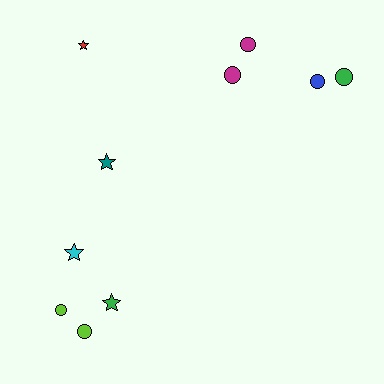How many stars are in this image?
There are 4 stars.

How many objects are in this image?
There are 10 objects.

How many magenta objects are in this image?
There are 2 magenta objects.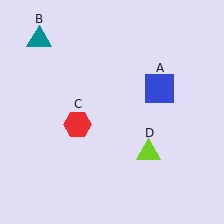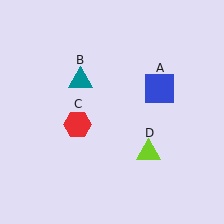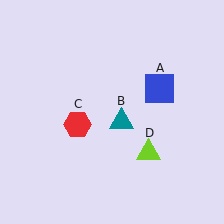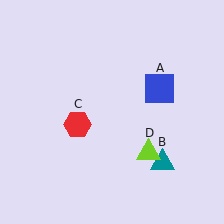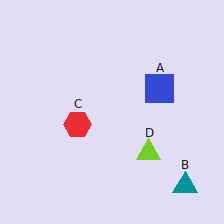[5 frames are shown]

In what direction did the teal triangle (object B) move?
The teal triangle (object B) moved down and to the right.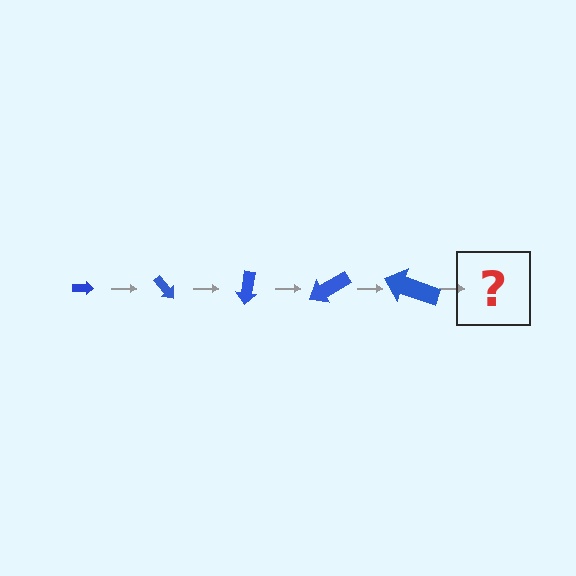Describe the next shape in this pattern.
It should be an arrow, larger than the previous one and rotated 250 degrees from the start.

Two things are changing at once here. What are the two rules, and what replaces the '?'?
The two rules are that the arrow grows larger each step and it rotates 50 degrees each step. The '?' should be an arrow, larger than the previous one and rotated 250 degrees from the start.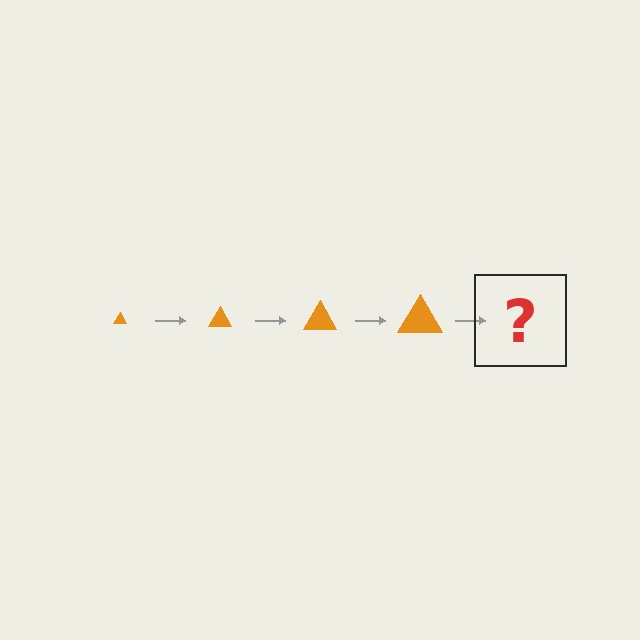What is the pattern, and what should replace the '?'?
The pattern is that the triangle gets progressively larger each step. The '?' should be an orange triangle, larger than the previous one.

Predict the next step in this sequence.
The next step is an orange triangle, larger than the previous one.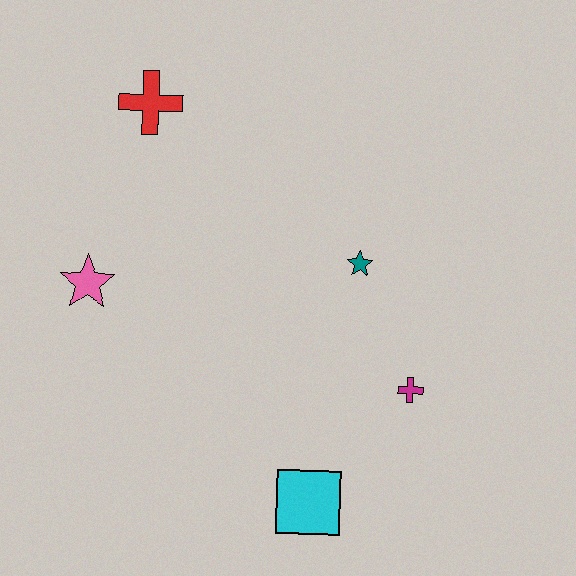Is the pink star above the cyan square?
Yes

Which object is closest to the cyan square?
The magenta cross is closest to the cyan square.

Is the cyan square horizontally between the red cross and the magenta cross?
Yes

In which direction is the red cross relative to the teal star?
The red cross is to the left of the teal star.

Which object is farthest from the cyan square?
The red cross is farthest from the cyan square.